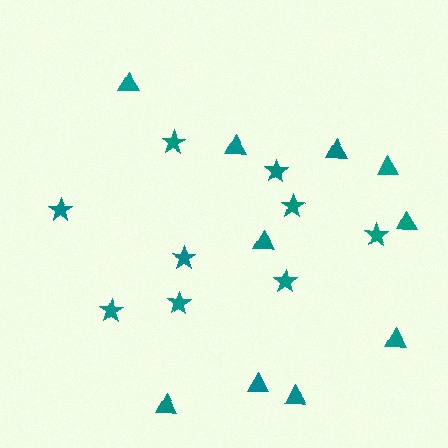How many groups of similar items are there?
There are 2 groups: one group of stars (9) and one group of triangles (10).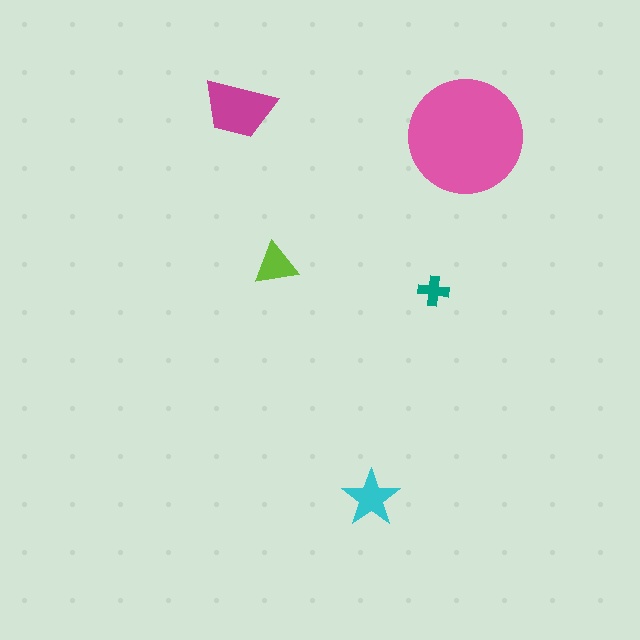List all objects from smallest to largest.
The teal cross, the lime triangle, the cyan star, the magenta trapezoid, the pink circle.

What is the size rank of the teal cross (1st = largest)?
5th.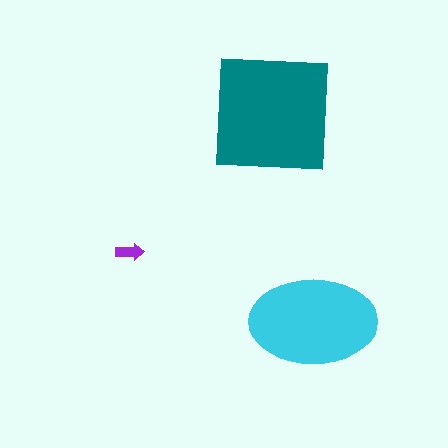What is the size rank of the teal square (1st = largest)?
1st.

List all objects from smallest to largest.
The purple arrow, the cyan ellipse, the teal square.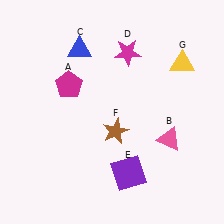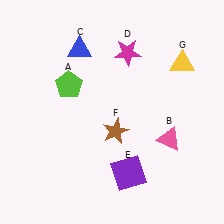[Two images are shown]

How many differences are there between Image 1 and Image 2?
There is 1 difference between the two images.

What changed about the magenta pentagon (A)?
In Image 1, A is magenta. In Image 2, it changed to lime.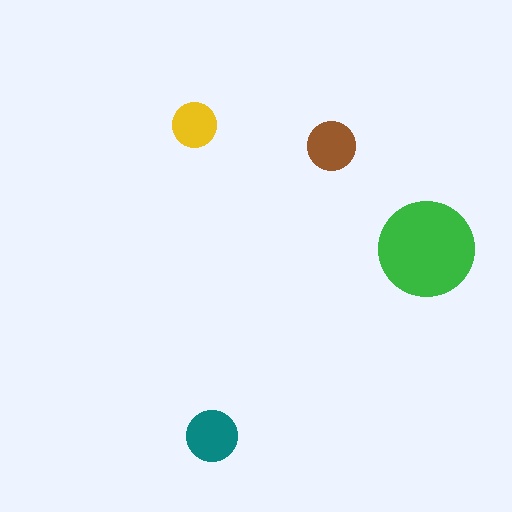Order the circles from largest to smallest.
the green one, the teal one, the brown one, the yellow one.